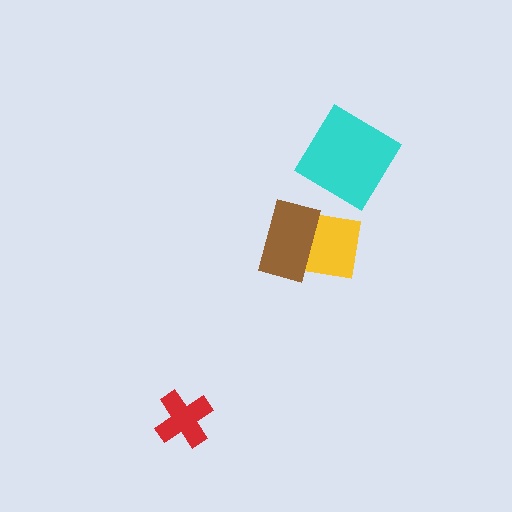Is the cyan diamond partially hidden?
No, no other shape covers it.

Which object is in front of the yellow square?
The brown rectangle is in front of the yellow square.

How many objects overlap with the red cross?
0 objects overlap with the red cross.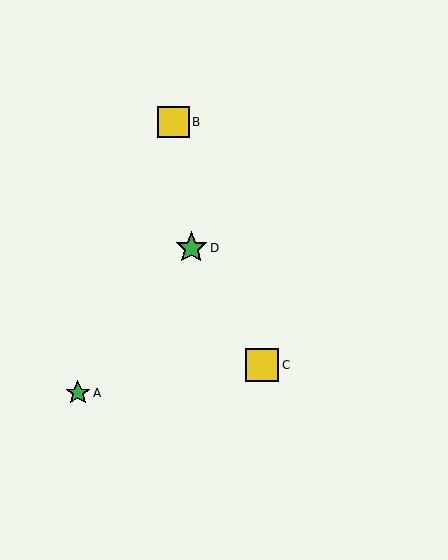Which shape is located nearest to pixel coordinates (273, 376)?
The yellow square (labeled C) at (262, 365) is nearest to that location.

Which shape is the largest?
The yellow square (labeled C) is the largest.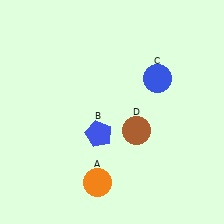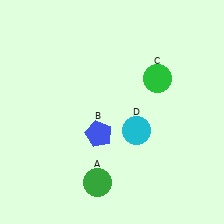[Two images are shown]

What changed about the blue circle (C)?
In Image 1, C is blue. In Image 2, it changed to green.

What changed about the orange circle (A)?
In Image 1, A is orange. In Image 2, it changed to green.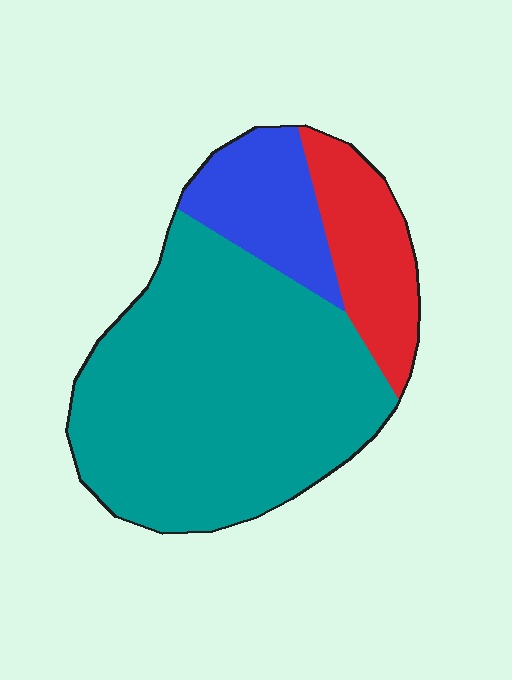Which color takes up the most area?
Teal, at roughly 65%.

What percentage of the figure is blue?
Blue takes up less than a sixth of the figure.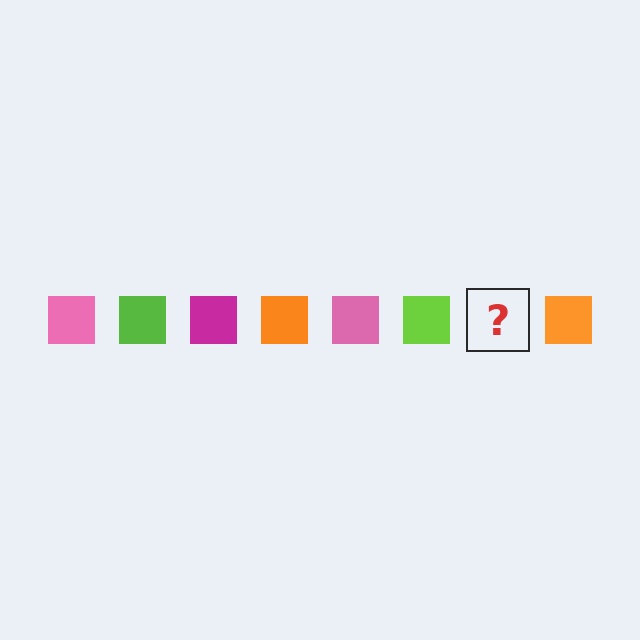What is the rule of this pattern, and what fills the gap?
The rule is that the pattern cycles through pink, lime, magenta, orange squares. The gap should be filled with a magenta square.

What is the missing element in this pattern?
The missing element is a magenta square.